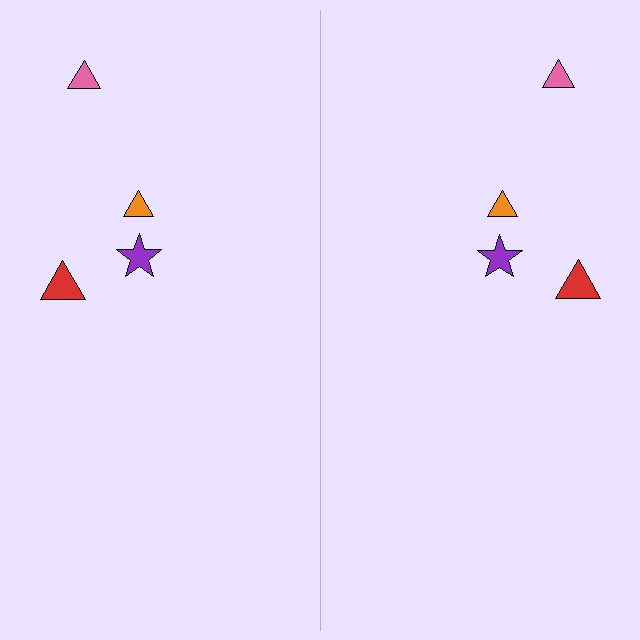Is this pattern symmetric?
Yes, this pattern has bilateral (reflection) symmetry.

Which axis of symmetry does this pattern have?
The pattern has a vertical axis of symmetry running through the center of the image.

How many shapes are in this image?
There are 8 shapes in this image.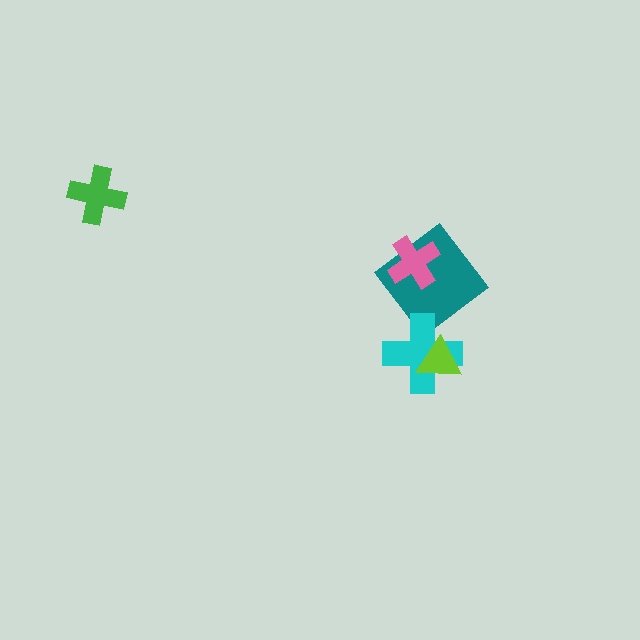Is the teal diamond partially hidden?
Yes, it is partially covered by another shape.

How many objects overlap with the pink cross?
1 object overlaps with the pink cross.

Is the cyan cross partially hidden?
Yes, it is partially covered by another shape.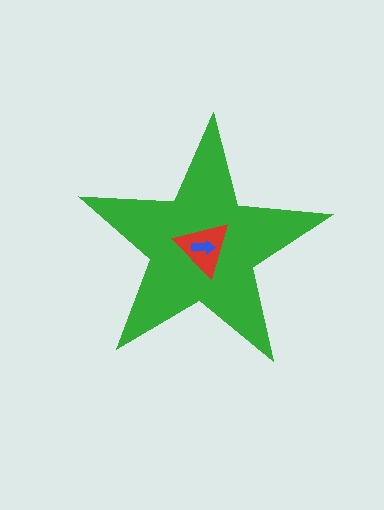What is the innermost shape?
The blue arrow.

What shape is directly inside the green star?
The red triangle.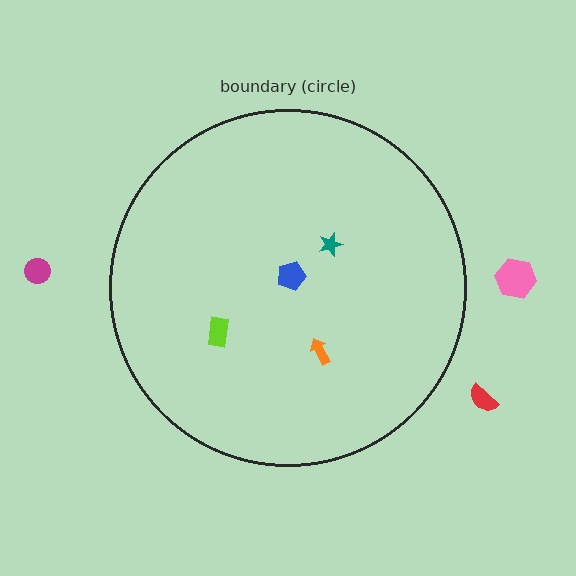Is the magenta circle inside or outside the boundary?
Outside.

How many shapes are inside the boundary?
4 inside, 3 outside.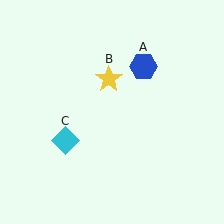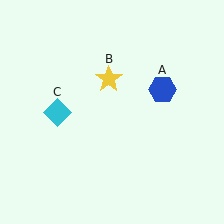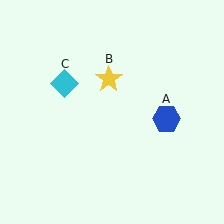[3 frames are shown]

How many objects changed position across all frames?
2 objects changed position: blue hexagon (object A), cyan diamond (object C).